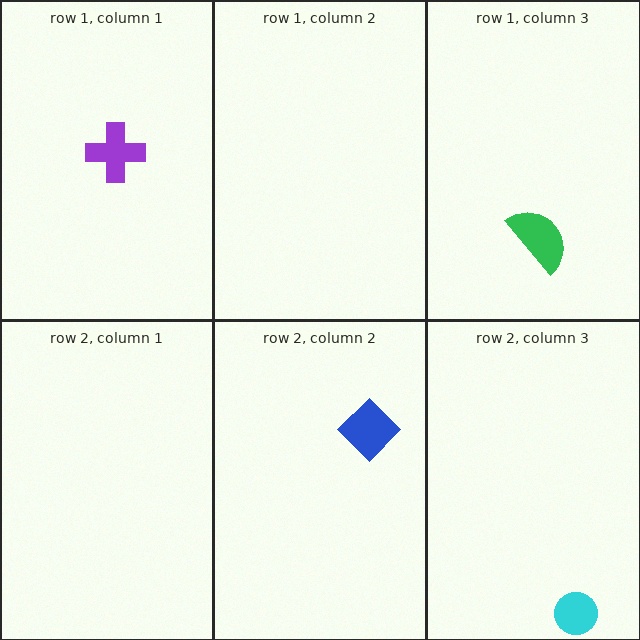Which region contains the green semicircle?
The row 1, column 3 region.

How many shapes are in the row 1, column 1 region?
1.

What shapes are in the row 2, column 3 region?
The cyan circle.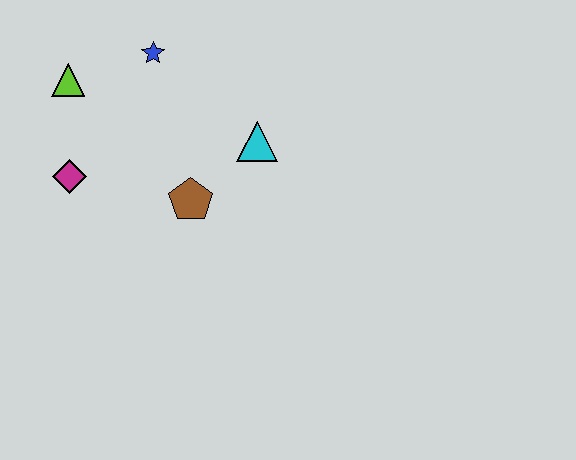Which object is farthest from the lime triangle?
The cyan triangle is farthest from the lime triangle.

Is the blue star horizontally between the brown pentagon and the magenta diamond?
Yes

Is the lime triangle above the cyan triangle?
Yes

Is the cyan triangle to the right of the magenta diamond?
Yes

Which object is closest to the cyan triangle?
The brown pentagon is closest to the cyan triangle.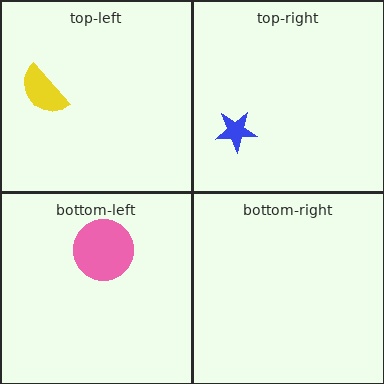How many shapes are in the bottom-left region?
1.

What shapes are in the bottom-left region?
The pink circle.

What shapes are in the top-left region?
The yellow semicircle.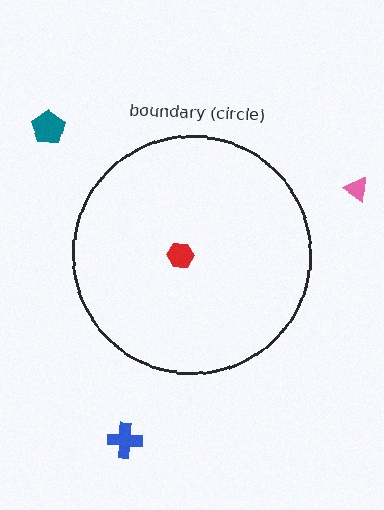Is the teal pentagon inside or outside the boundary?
Outside.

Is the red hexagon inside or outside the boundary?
Inside.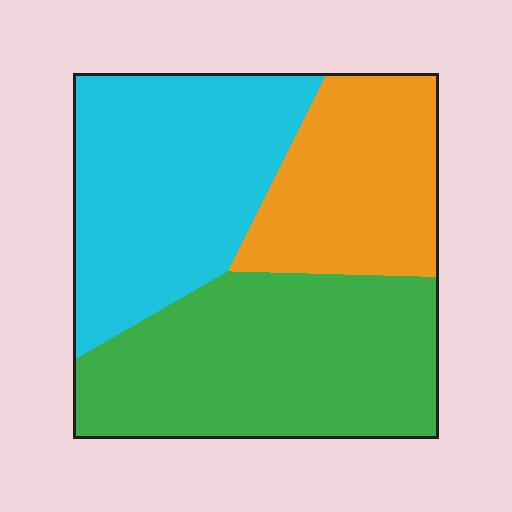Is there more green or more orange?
Green.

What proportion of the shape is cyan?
Cyan covers roughly 35% of the shape.